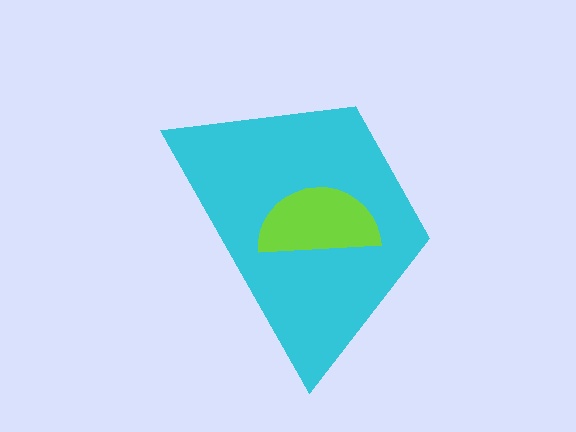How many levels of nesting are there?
2.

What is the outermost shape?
The cyan trapezoid.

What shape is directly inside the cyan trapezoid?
The lime semicircle.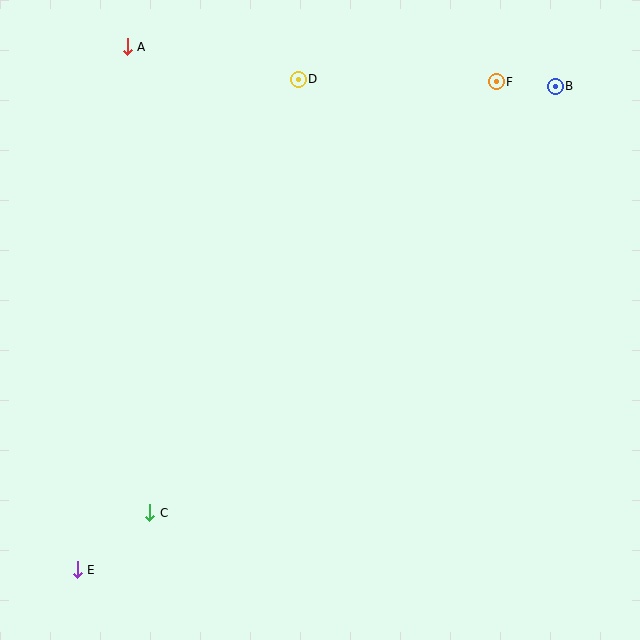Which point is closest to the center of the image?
Point D at (298, 79) is closest to the center.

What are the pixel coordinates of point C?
Point C is at (150, 513).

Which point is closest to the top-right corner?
Point B is closest to the top-right corner.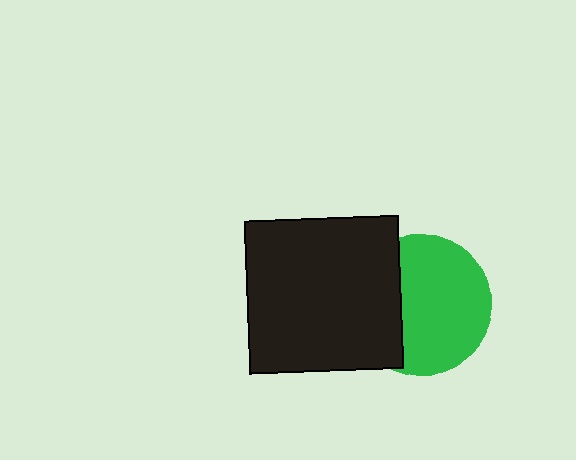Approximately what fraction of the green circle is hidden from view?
Roughly 33% of the green circle is hidden behind the black rectangle.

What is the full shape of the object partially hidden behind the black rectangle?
The partially hidden object is a green circle.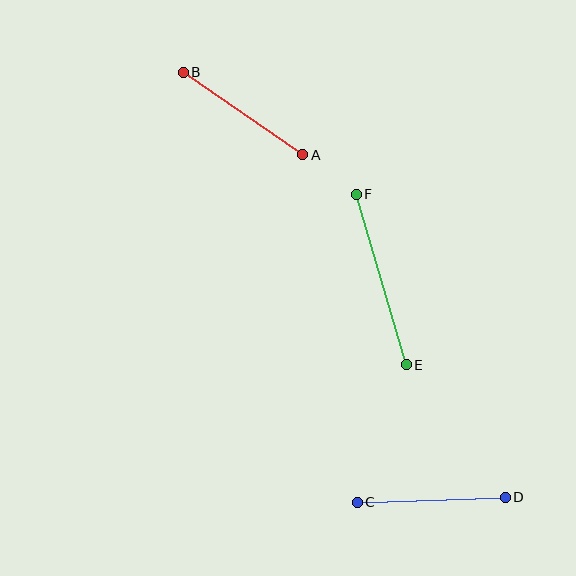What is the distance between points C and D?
The distance is approximately 148 pixels.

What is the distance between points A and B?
The distance is approximately 145 pixels.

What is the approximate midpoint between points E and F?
The midpoint is at approximately (381, 280) pixels.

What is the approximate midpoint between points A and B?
The midpoint is at approximately (243, 114) pixels.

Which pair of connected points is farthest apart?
Points E and F are farthest apart.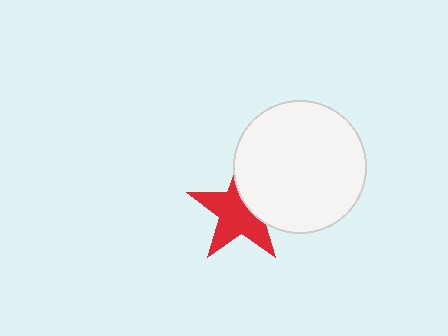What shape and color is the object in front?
The object in front is a white circle.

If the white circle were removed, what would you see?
You would see the complete red star.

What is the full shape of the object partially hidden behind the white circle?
The partially hidden object is a red star.